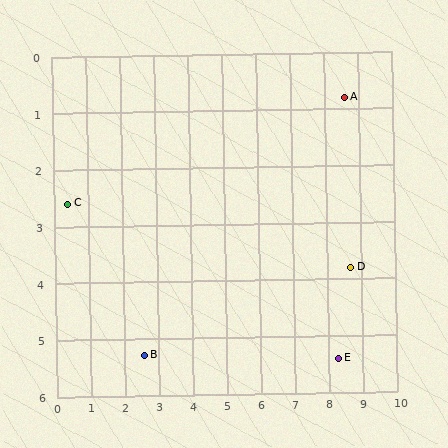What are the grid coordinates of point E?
Point E is at approximately (8.3, 5.4).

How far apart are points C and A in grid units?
Points C and A are about 8.4 grid units apart.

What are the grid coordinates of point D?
Point D is at approximately (8.7, 3.8).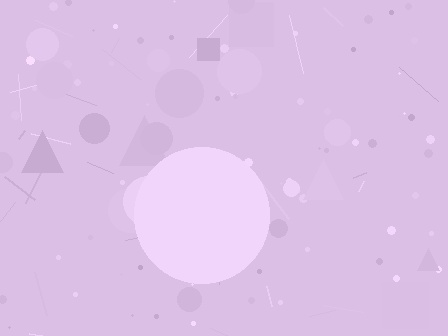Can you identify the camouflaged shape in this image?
The camouflaged shape is a circle.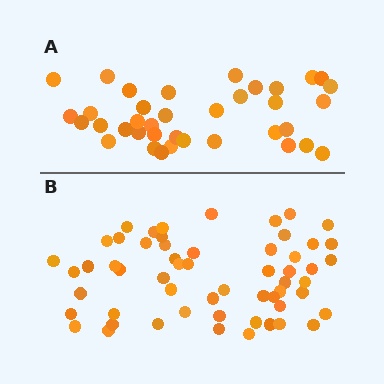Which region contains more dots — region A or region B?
Region B (the bottom region) has more dots.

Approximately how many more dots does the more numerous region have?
Region B has approximately 20 more dots than region A.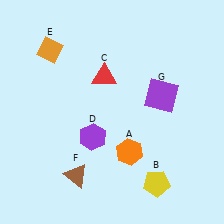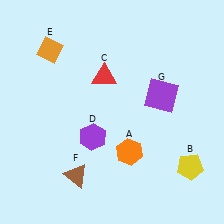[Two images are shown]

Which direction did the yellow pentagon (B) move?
The yellow pentagon (B) moved right.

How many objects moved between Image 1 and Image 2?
1 object moved between the two images.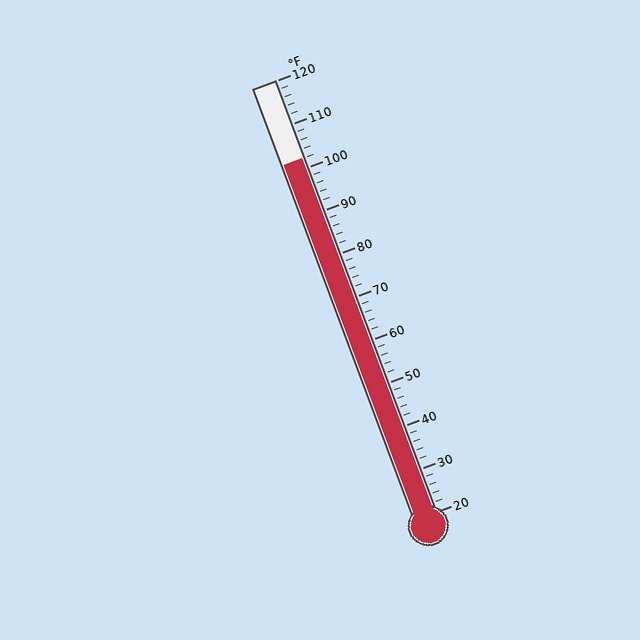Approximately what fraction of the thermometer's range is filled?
The thermometer is filled to approximately 80% of its range.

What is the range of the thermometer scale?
The thermometer scale ranges from 20°F to 120°F.